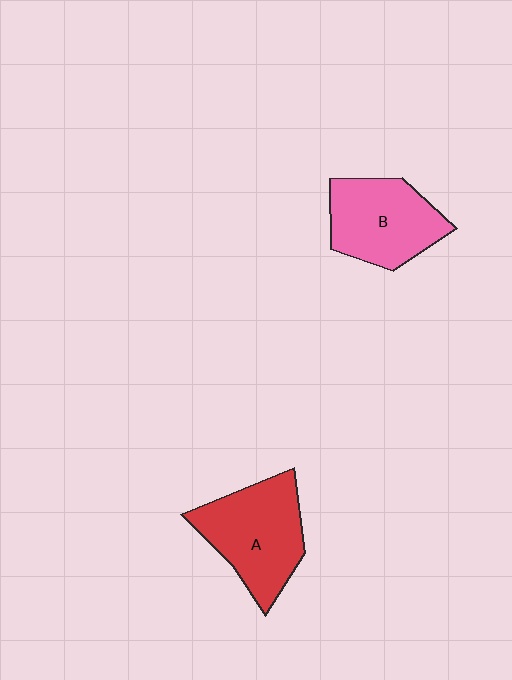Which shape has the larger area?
Shape A (red).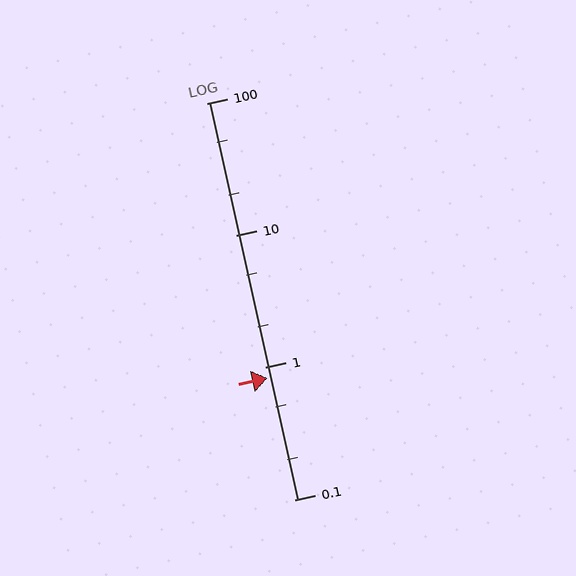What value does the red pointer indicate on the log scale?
The pointer indicates approximately 0.83.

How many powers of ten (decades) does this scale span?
The scale spans 3 decades, from 0.1 to 100.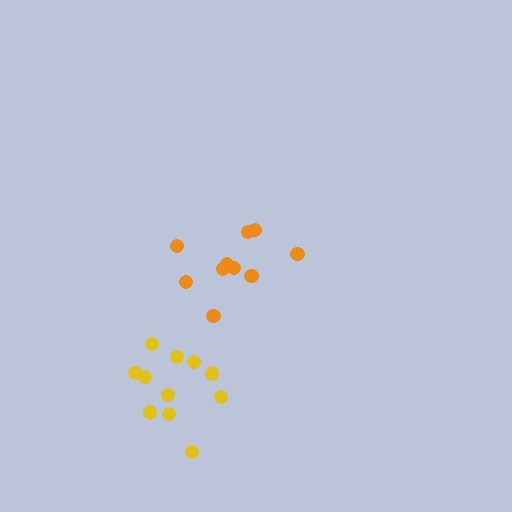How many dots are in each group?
Group 1: 10 dots, Group 2: 11 dots (21 total).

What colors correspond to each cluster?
The clusters are colored: orange, yellow.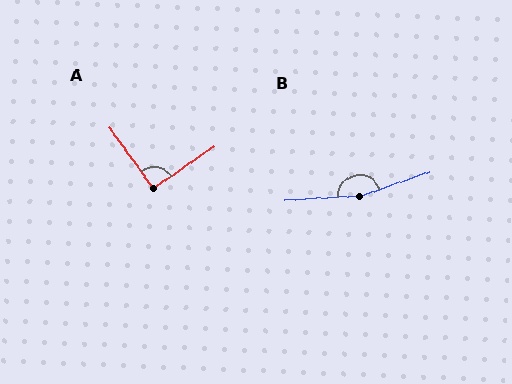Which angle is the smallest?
A, at approximately 91 degrees.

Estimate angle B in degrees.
Approximately 164 degrees.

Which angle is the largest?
B, at approximately 164 degrees.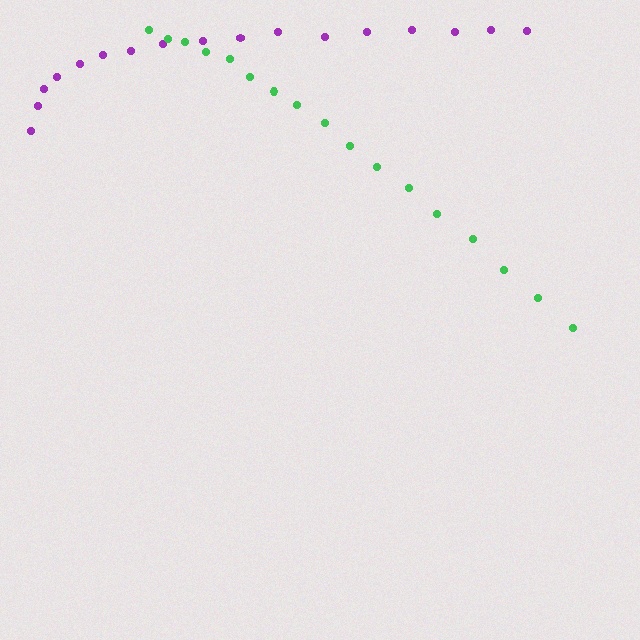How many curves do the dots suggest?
There are 2 distinct paths.